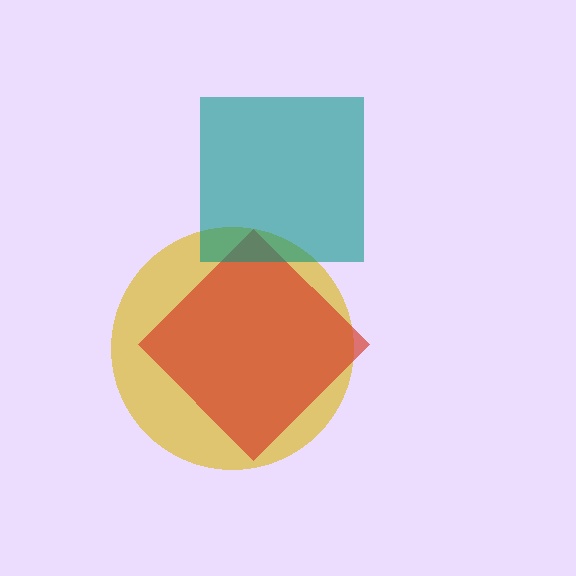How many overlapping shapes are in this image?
There are 3 overlapping shapes in the image.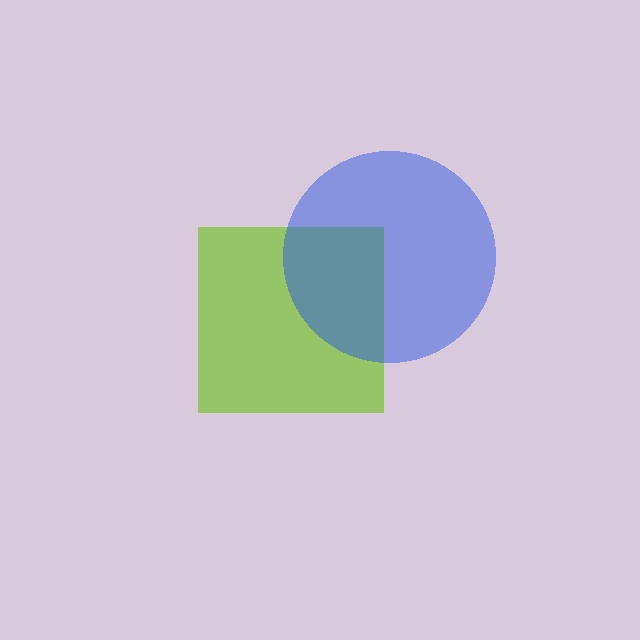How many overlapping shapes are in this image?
There are 2 overlapping shapes in the image.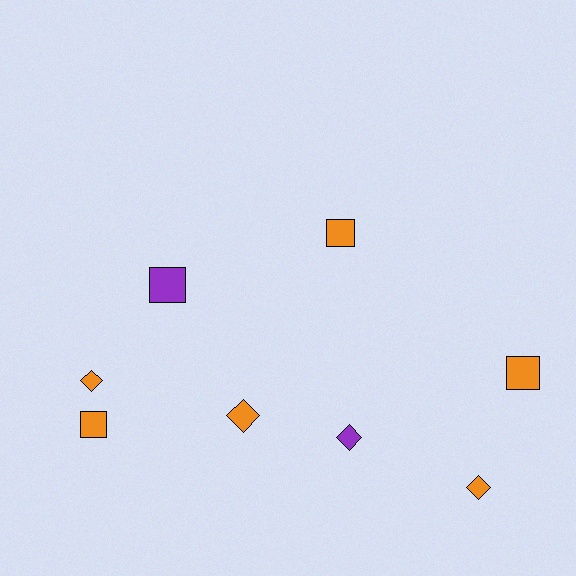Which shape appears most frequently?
Diamond, with 4 objects.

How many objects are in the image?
There are 8 objects.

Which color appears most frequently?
Orange, with 6 objects.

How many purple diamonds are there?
There is 1 purple diamond.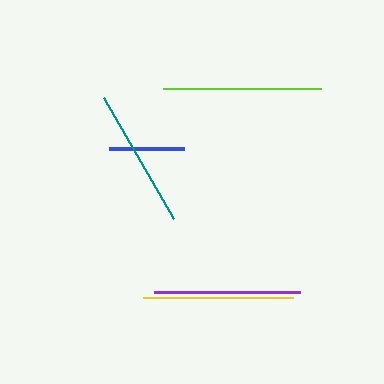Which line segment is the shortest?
The blue line is the shortest at approximately 76 pixels.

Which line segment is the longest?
The lime line is the longest at approximately 159 pixels.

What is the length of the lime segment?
The lime segment is approximately 159 pixels long.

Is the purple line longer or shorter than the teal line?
The purple line is longer than the teal line.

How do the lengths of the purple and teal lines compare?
The purple and teal lines are approximately the same length.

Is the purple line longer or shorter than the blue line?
The purple line is longer than the blue line.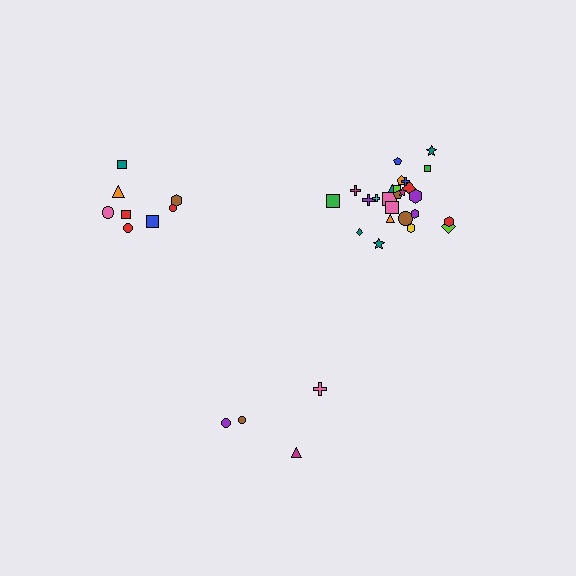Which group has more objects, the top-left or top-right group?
The top-right group.